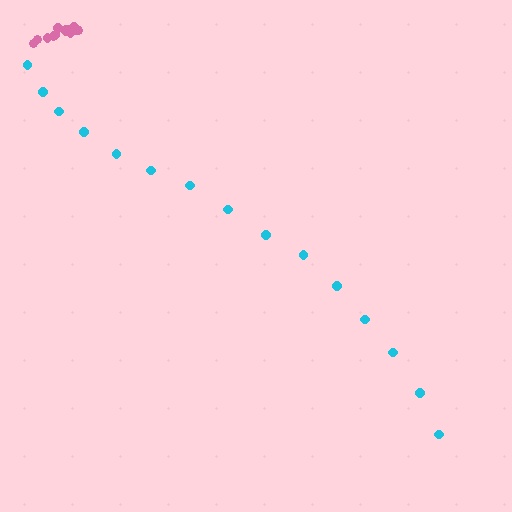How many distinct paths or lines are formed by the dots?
There are 2 distinct paths.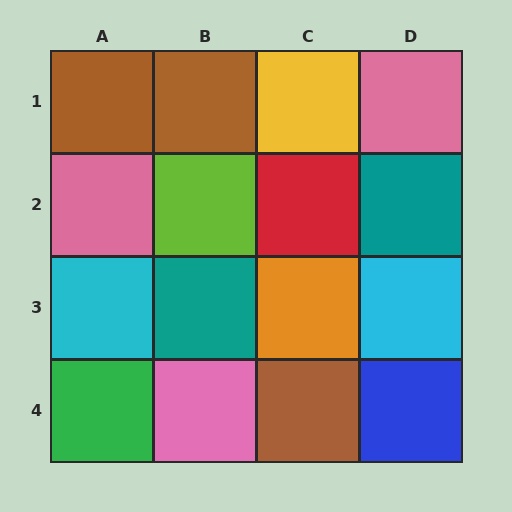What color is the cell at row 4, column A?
Green.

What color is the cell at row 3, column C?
Orange.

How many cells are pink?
3 cells are pink.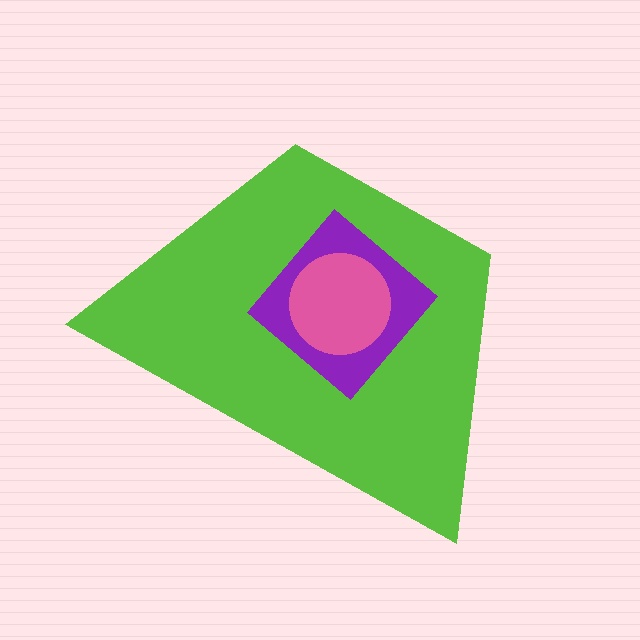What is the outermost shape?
The lime trapezoid.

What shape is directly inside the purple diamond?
The pink circle.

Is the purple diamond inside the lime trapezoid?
Yes.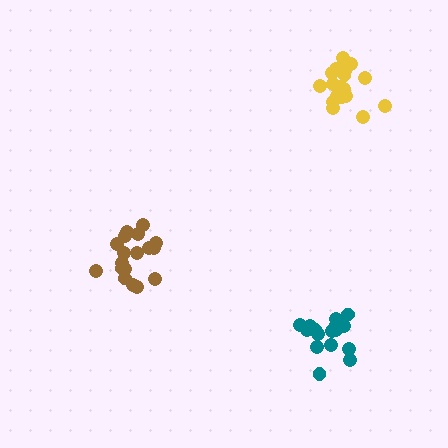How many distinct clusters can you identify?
There are 3 distinct clusters.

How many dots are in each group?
Group 1: 18 dots, Group 2: 18 dots, Group 3: 16 dots (52 total).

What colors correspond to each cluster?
The clusters are colored: brown, yellow, teal.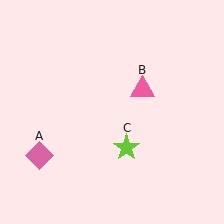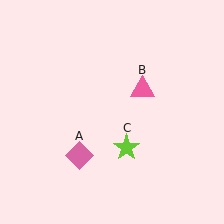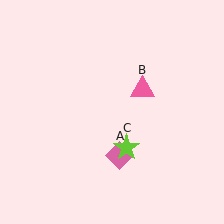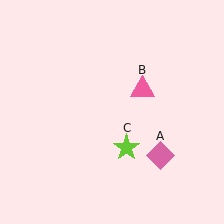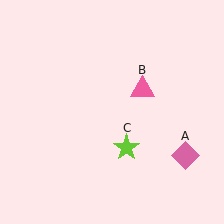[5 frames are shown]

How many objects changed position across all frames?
1 object changed position: pink diamond (object A).